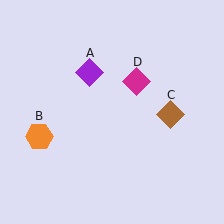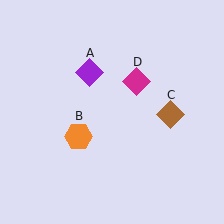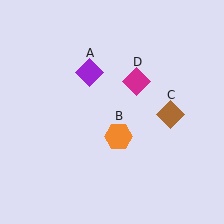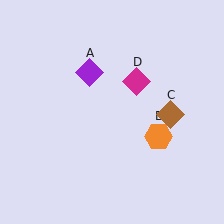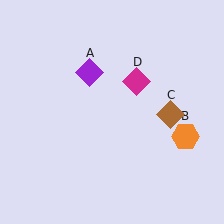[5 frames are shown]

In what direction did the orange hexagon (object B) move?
The orange hexagon (object B) moved right.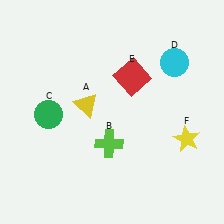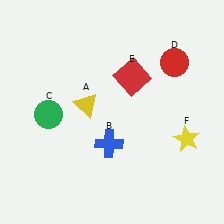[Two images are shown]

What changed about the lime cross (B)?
In Image 1, B is lime. In Image 2, it changed to blue.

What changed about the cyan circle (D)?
In Image 1, D is cyan. In Image 2, it changed to red.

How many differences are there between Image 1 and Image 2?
There are 2 differences between the two images.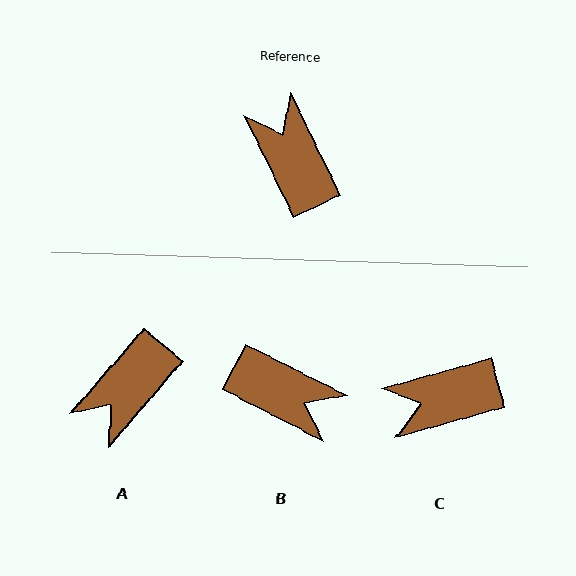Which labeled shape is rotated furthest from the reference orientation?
B, about 143 degrees away.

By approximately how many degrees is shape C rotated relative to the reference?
Approximately 79 degrees counter-clockwise.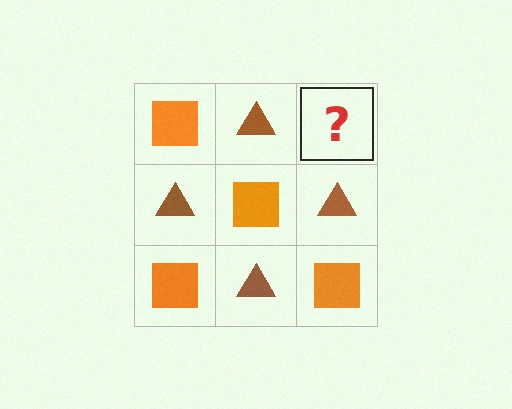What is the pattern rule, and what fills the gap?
The rule is that it alternates orange square and brown triangle in a checkerboard pattern. The gap should be filled with an orange square.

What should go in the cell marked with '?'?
The missing cell should contain an orange square.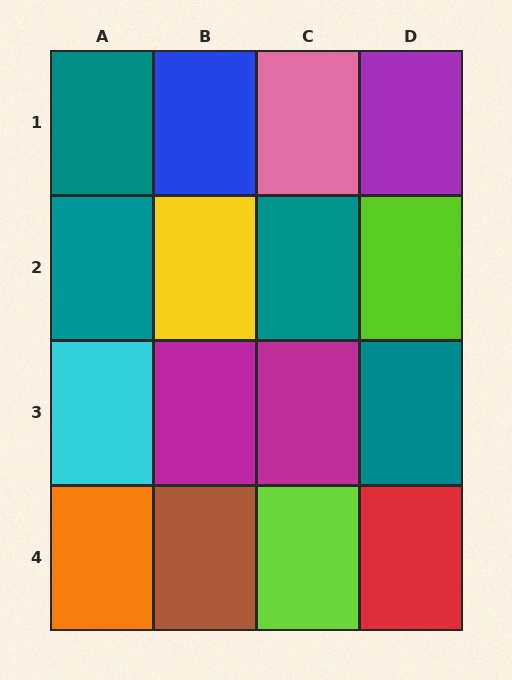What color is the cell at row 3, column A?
Cyan.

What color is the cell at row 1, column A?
Teal.